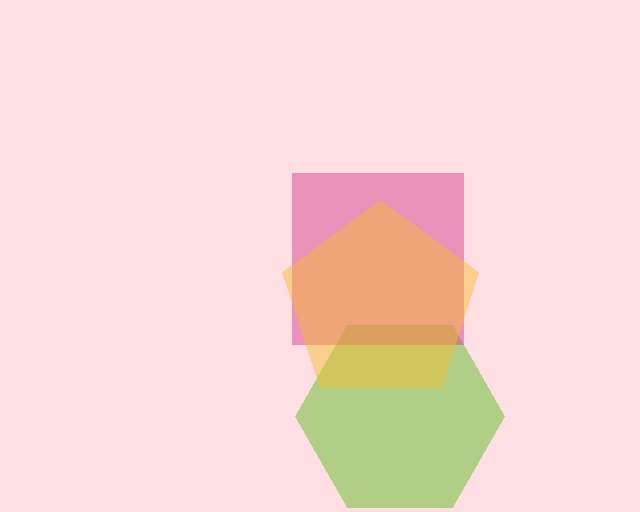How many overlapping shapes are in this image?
There are 3 overlapping shapes in the image.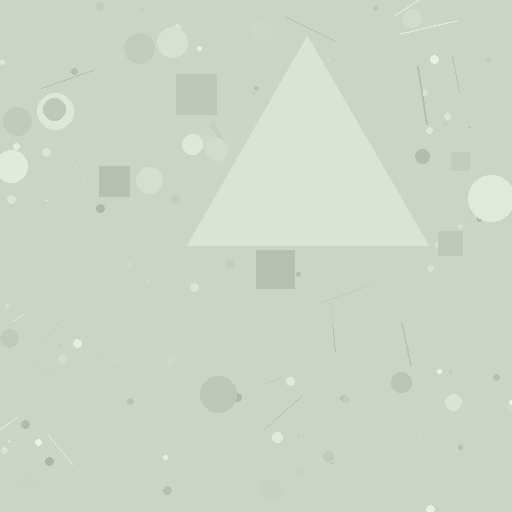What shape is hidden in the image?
A triangle is hidden in the image.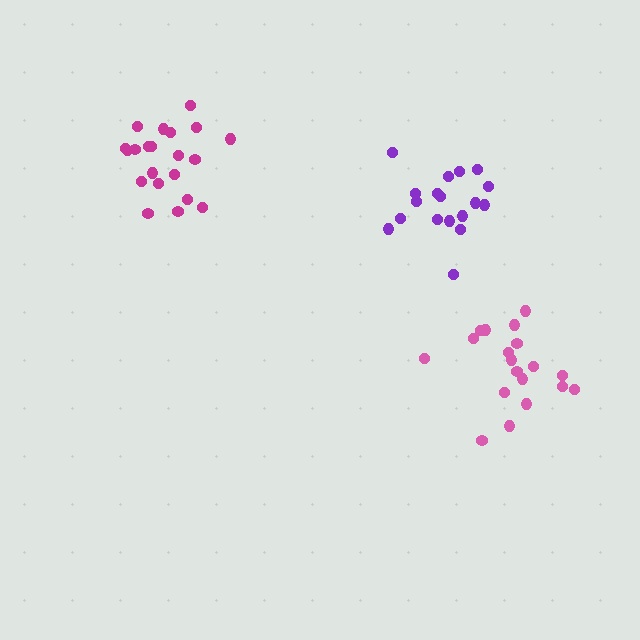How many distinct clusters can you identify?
There are 3 distinct clusters.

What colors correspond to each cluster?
The clusters are colored: pink, magenta, purple.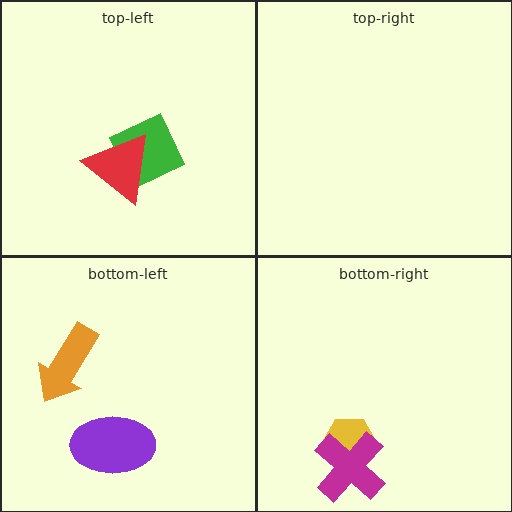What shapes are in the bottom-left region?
The orange arrow, the purple ellipse.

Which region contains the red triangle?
The top-left region.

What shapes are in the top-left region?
The green square, the red triangle.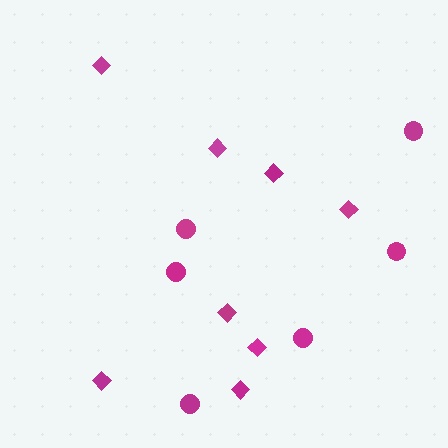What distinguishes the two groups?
There are 2 groups: one group of circles (6) and one group of diamonds (8).